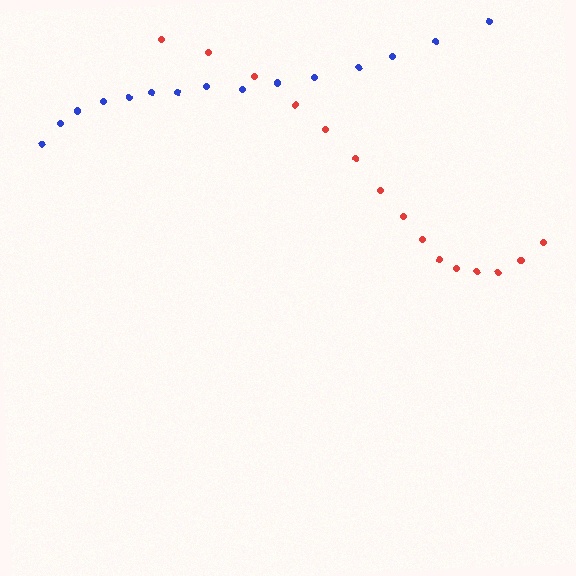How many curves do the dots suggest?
There are 2 distinct paths.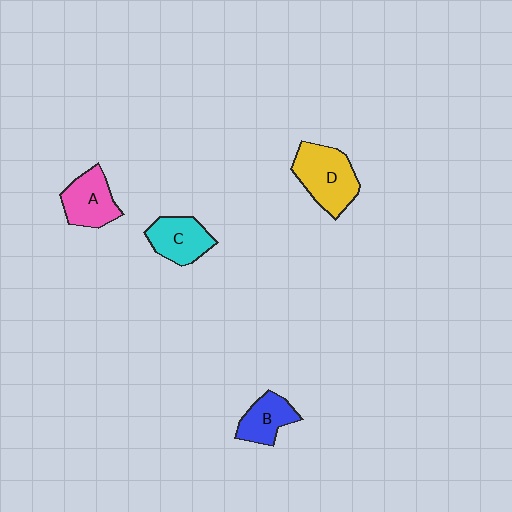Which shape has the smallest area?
Shape B (blue).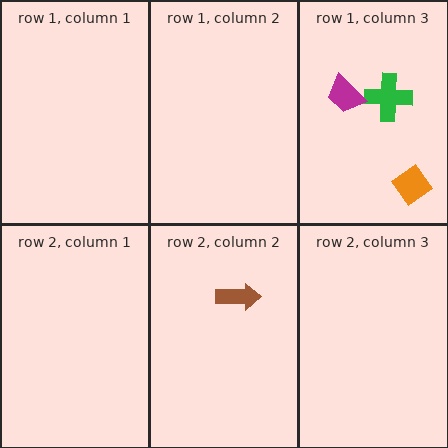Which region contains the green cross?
The row 1, column 3 region.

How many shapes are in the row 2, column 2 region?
1.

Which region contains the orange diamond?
The row 1, column 3 region.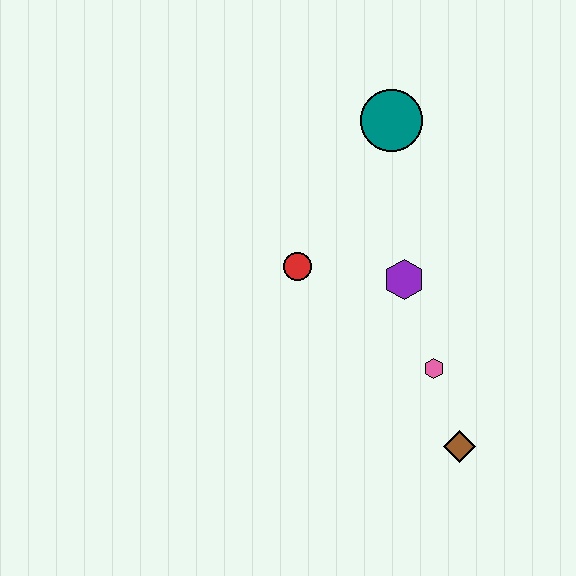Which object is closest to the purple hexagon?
The pink hexagon is closest to the purple hexagon.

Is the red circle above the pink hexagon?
Yes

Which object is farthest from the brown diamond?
The teal circle is farthest from the brown diamond.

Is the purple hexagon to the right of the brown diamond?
No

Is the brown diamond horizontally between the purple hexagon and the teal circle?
No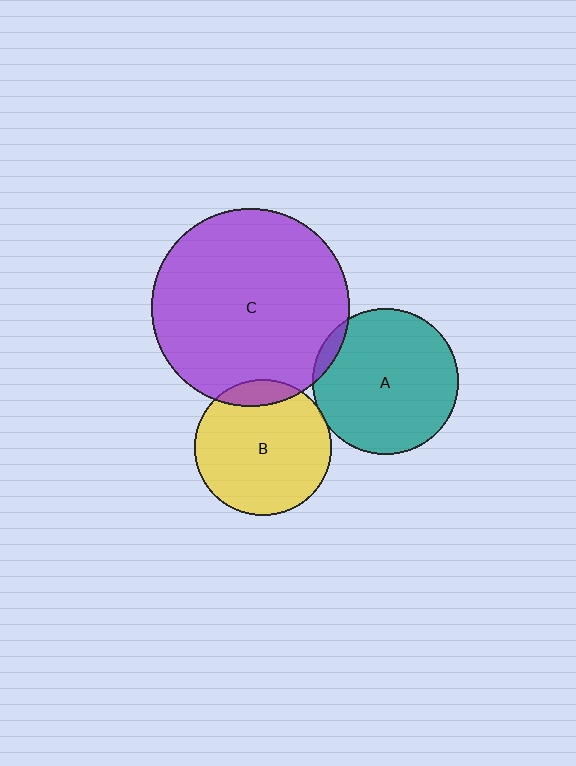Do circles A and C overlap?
Yes.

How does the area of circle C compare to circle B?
Approximately 2.1 times.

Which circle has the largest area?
Circle C (purple).